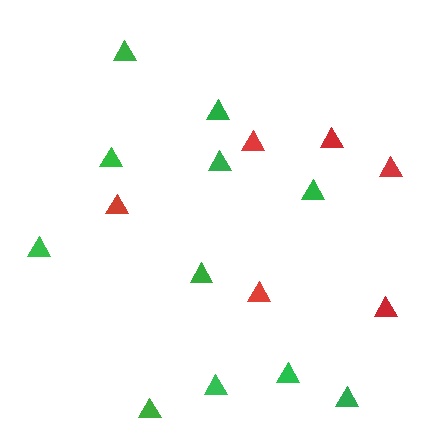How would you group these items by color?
There are 2 groups: one group of red triangles (6) and one group of green triangles (11).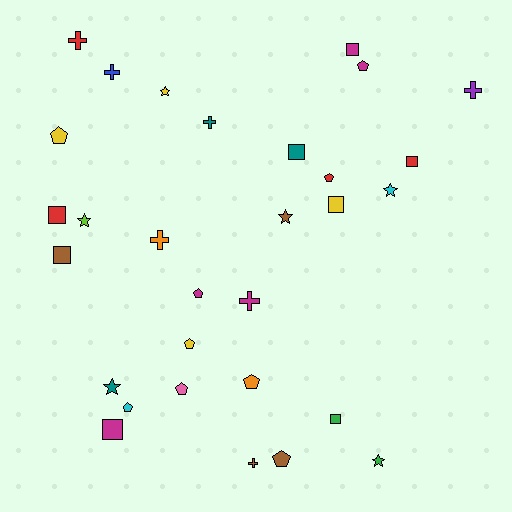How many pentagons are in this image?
There are 9 pentagons.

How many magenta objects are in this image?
There are 5 magenta objects.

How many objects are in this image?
There are 30 objects.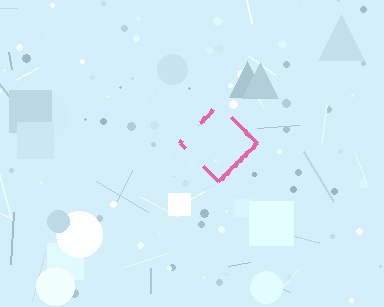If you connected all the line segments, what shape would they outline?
They would outline a diamond.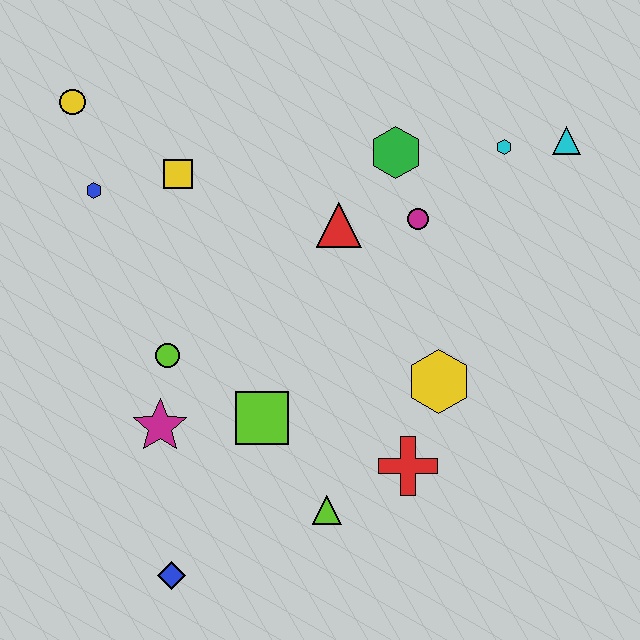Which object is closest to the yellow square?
The blue hexagon is closest to the yellow square.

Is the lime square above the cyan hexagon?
No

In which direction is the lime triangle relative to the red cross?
The lime triangle is to the left of the red cross.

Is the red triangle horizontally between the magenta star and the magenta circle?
Yes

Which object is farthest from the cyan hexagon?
The blue diamond is farthest from the cyan hexagon.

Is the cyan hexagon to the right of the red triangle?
Yes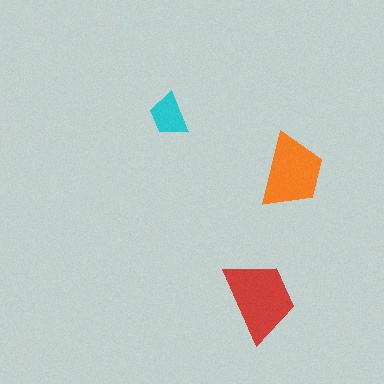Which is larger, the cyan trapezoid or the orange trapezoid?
The orange one.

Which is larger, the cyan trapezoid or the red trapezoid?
The red one.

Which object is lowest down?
The red trapezoid is bottommost.